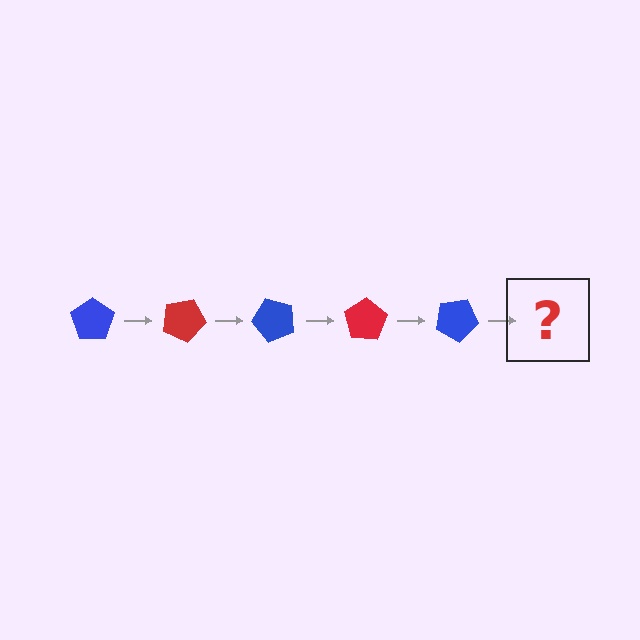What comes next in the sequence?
The next element should be a red pentagon, rotated 125 degrees from the start.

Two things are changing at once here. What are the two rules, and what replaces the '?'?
The two rules are that it rotates 25 degrees each step and the color cycles through blue and red. The '?' should be a red pentagon, rotated 125 degrees from the start.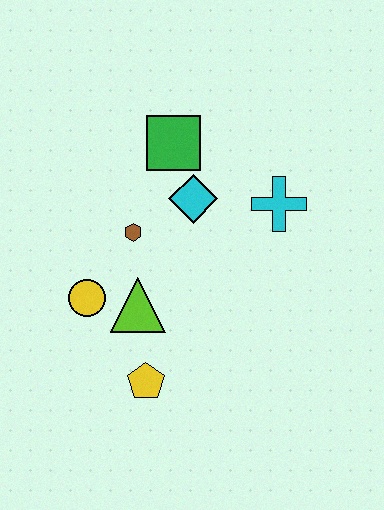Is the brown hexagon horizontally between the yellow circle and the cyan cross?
Yes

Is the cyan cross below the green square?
Yes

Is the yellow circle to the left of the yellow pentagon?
Yes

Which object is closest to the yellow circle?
The lime triangle is closest to the yellow circle.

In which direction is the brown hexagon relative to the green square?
The brown hexagon is below the green square.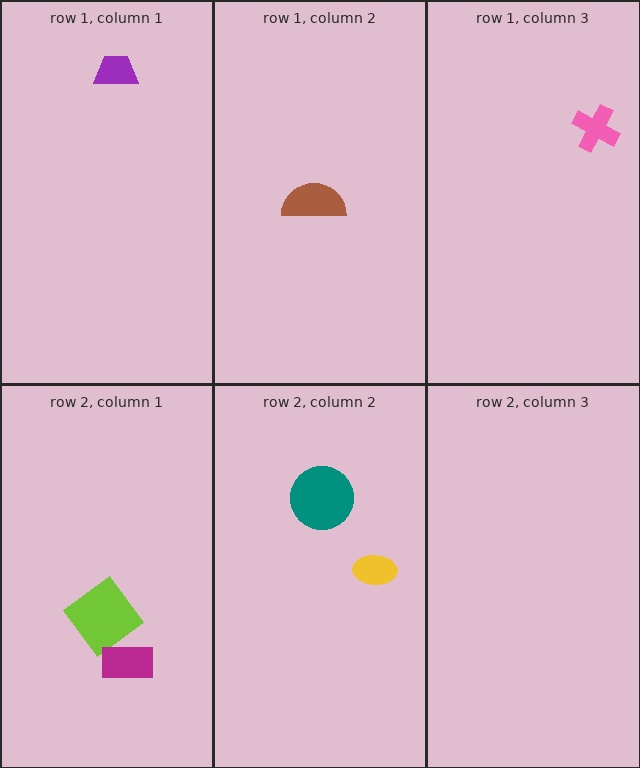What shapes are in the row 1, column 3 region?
The pink cross.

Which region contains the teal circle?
The row 2, column 2 region.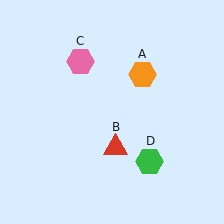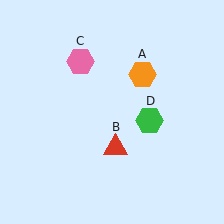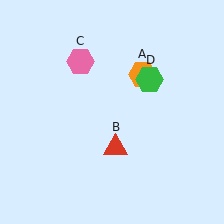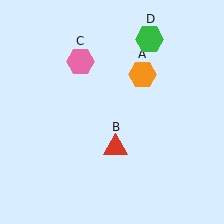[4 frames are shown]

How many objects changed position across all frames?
1 object changed position: green hexagon (object D).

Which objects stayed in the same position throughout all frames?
Orange hexagon (object A) and red triangle (object B) and pink hexagon (object C) remained stationary.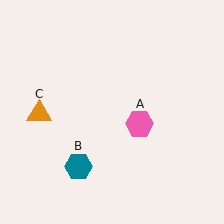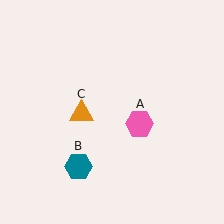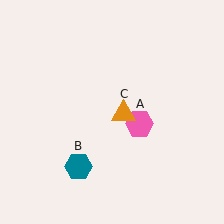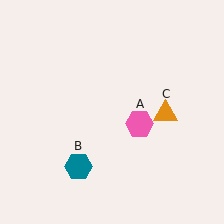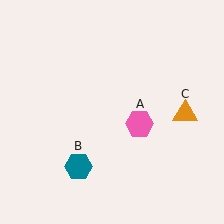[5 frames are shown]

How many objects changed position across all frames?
1 object changed position: orange triangle (object C).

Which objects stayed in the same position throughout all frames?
Pink hexagon (object A) and teal hexagon (object B) remained stationary.